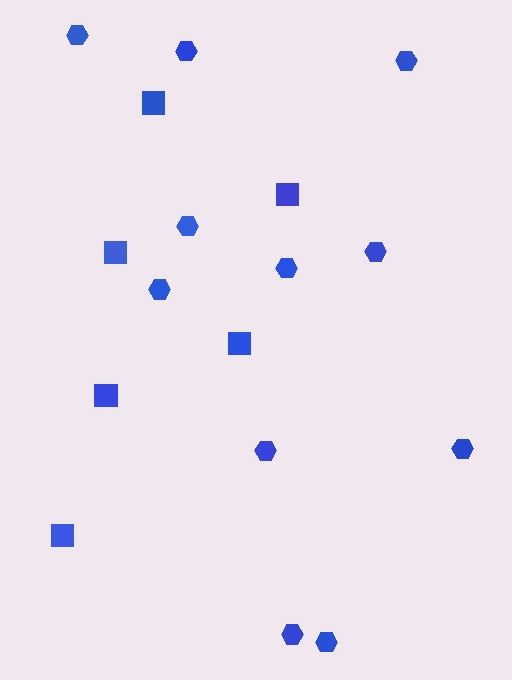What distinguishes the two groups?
There are 2 groups: one group of squares (6) and one group of hexagons (11).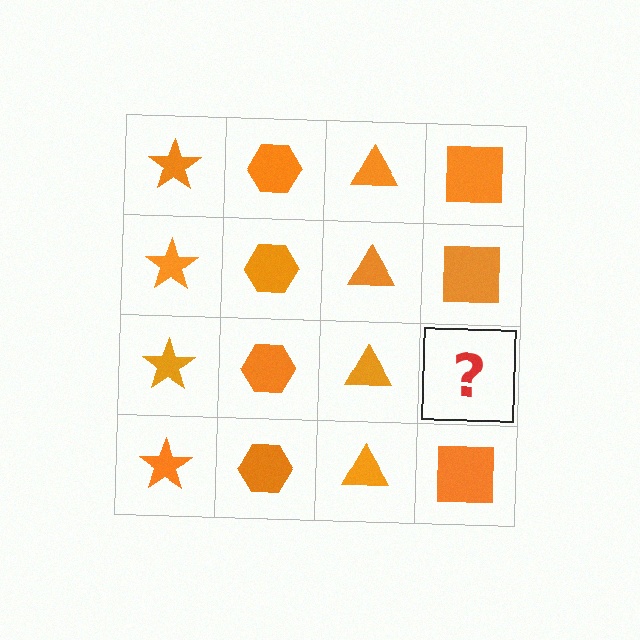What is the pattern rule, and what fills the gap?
The rule is that each column has a consistent shape. The gap should be filled with an orange square.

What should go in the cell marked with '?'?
The missing cell should contain an orange square.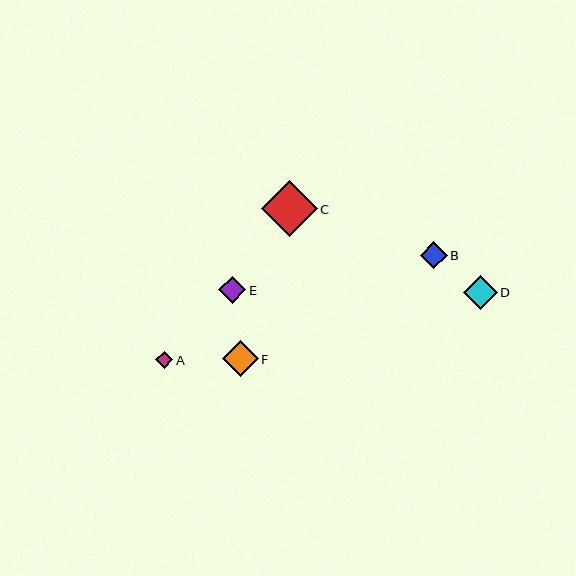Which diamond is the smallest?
Diamond A is the smallest with a size of approximately 17 pixels.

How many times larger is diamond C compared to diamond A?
Diamond C is approximately 3.2 times the size of diamond A.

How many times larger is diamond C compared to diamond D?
Diamond C is approximately 1.7 times the size of diamond D.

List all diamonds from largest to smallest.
From largest to smallest: C, F, D, B, E, A.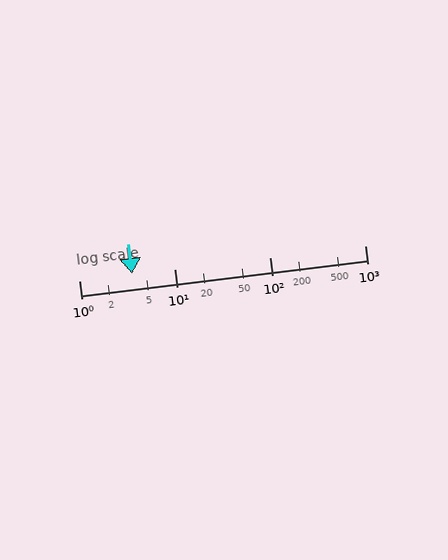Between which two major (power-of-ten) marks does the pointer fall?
The pointer is between 1 and 10.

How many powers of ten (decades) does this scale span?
The scale spans 3 decades, from 1 to 1000.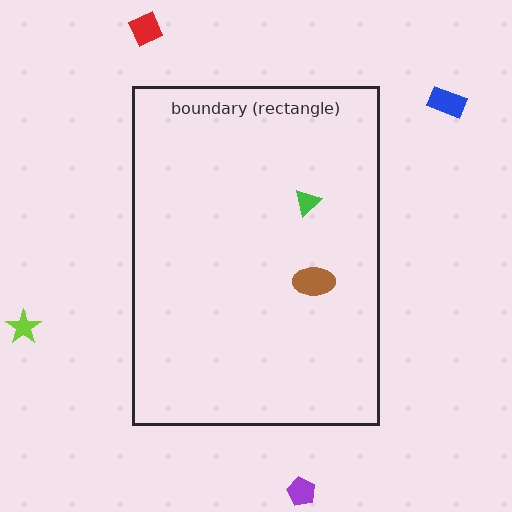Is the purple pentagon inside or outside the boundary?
Outside.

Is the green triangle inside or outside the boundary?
Inside.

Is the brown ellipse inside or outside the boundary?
Inside.